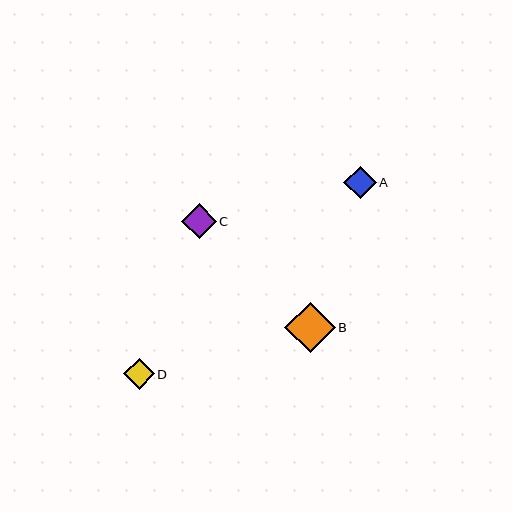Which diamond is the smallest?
Diamond D is the smallest with a size of approximately 31 pixels.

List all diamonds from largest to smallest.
From largest to smallest: B, C, A, D.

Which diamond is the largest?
Diamond B is the largest with a size of approximately 50 pixels.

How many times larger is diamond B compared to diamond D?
Diamond B is approximately 1.6 times the size of diamond D.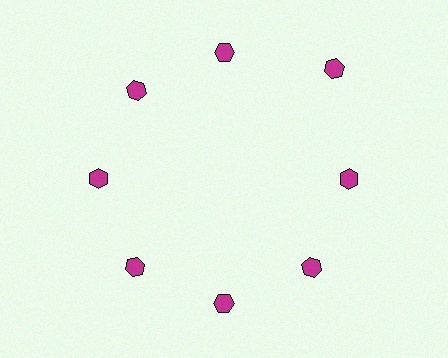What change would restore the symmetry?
The symmetry would be restored by moving it inward, back onto the ring so that all 8 hexagons sit at equal angles and equal distance from the center.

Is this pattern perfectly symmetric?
No. The 8 magenta hexagons are arranged in a ring, but one element near the 2 o'clock position is pushed outward from the center, breaking the 8-fold rotational symmetry.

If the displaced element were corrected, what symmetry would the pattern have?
It would have 8-fold rotational symmetry — the pattern would map onto itself every 45 degrees.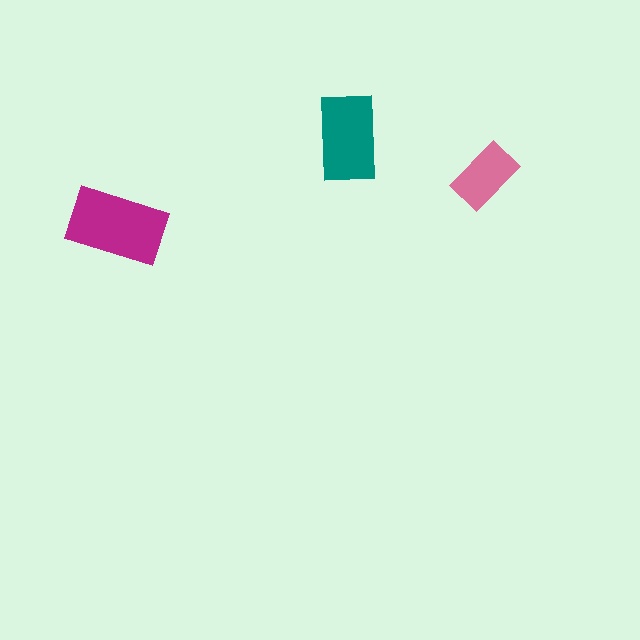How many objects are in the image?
There are 3 objects in the image.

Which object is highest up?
The teal rectangle is topmost.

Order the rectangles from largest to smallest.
the magenta one, the teal one, the pink one.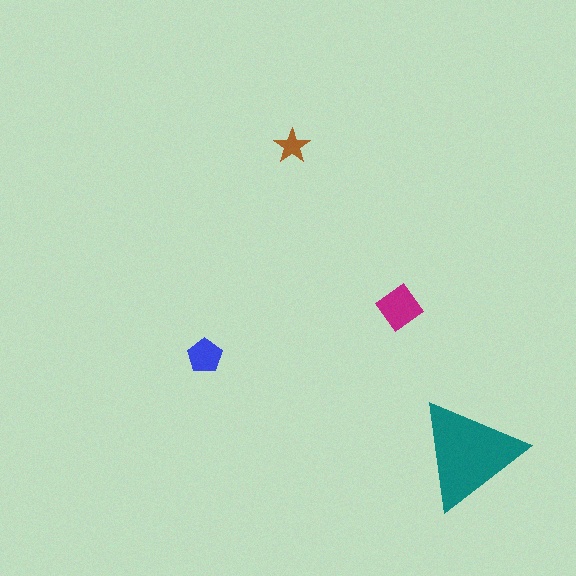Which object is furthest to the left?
The blue pentagon is leftmost.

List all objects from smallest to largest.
The brown star, the blue pentagon, the magenta diamond, the teal triangle.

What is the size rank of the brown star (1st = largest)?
4th.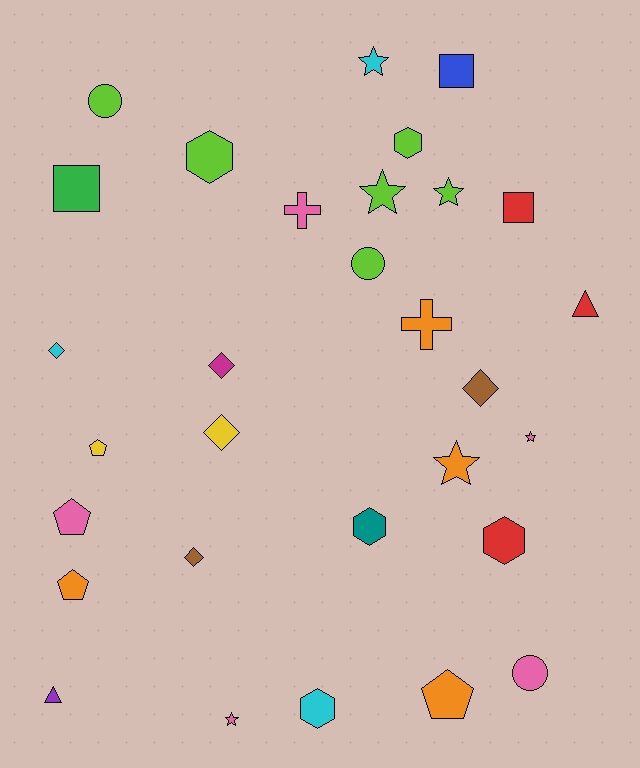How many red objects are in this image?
There are 3 red objects.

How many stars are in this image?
There are 6 stars.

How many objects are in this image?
There are 30 objects.